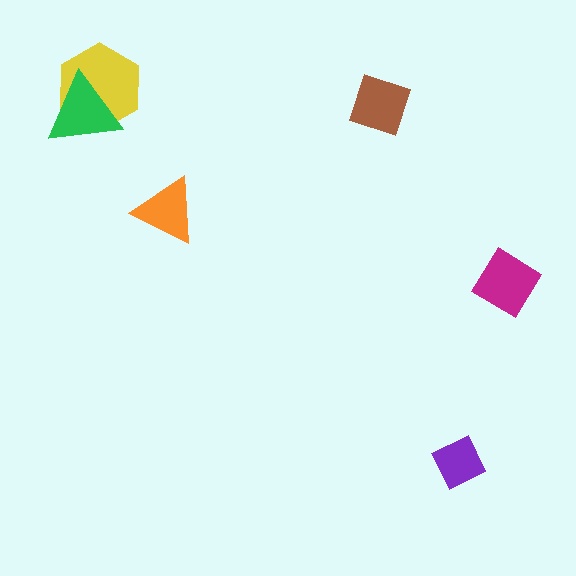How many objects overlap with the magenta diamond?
0 objects overlap with the magenta diamond.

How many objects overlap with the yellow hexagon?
1 object overlaps with the yellow hexagon.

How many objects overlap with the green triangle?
1 object overlaps with the green triangle.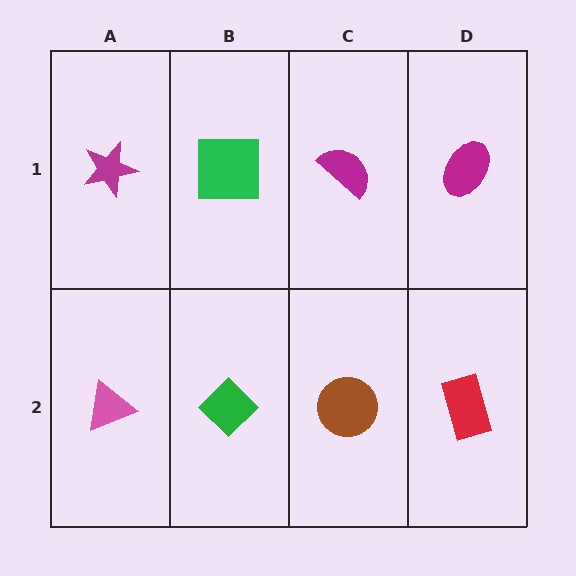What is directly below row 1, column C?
A brown circle.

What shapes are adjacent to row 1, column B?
A green diamond (row 2, column B), a magenta star (row 1, column A), a magenta semicircle (row 1, column C).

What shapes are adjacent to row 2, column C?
A magenta semicircle (row 1, column C), a green diamond (row 2, column B), a red rectangle (row 2, column D).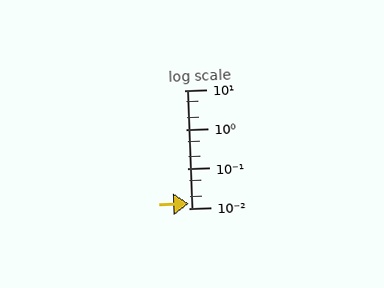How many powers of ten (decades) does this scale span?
The scale spans 3 decades, from 0.01 to 10.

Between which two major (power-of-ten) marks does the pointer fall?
The pointer is between 0.01 and 0.1.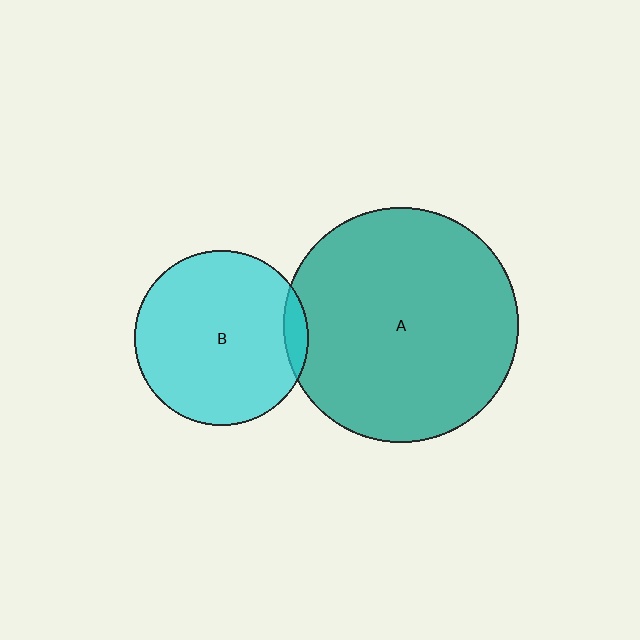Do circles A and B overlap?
Yes.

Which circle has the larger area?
Circle A (teal).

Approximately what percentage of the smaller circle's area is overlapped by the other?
Approximately 5%.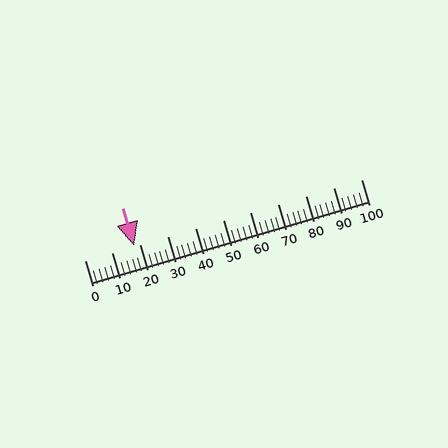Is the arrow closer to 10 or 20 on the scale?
The arrow is closer to 20.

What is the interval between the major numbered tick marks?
The major tick marks are spaced 10 units apart.